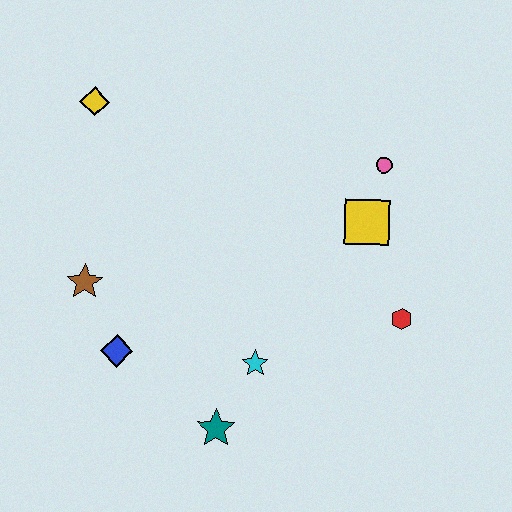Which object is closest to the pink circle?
The yellow square is closest to the pink circle.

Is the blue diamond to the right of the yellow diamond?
Yes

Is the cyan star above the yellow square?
No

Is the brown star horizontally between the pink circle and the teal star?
No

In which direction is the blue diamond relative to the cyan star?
The blue diamond is to the left of the cyan star.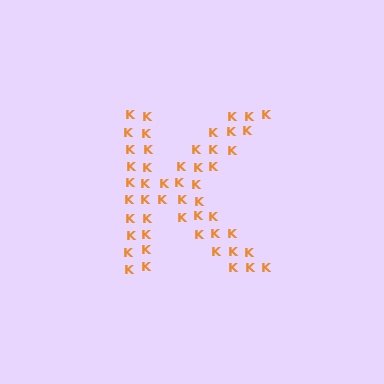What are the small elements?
The small elements are letter K's.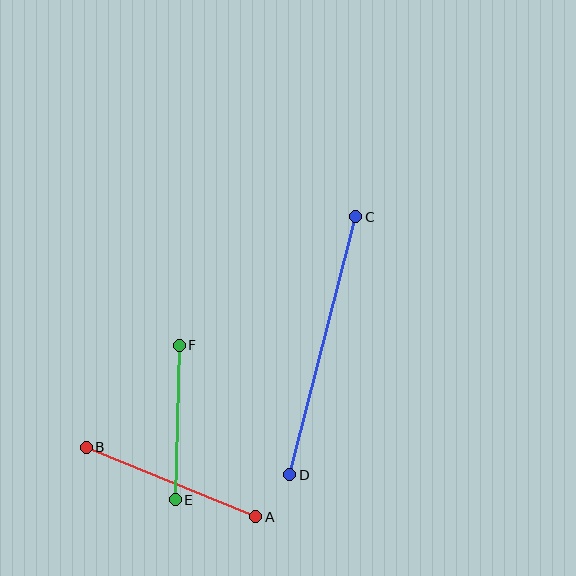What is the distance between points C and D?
The distance is approximately 266 pixels.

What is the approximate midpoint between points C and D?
The midpoint is at approximately (323, 346) pixels.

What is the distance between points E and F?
The distance is approximately 154 pixels.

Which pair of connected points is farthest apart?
Points C and D are farthest apart.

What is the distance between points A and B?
The distance is approximately 183 pixels.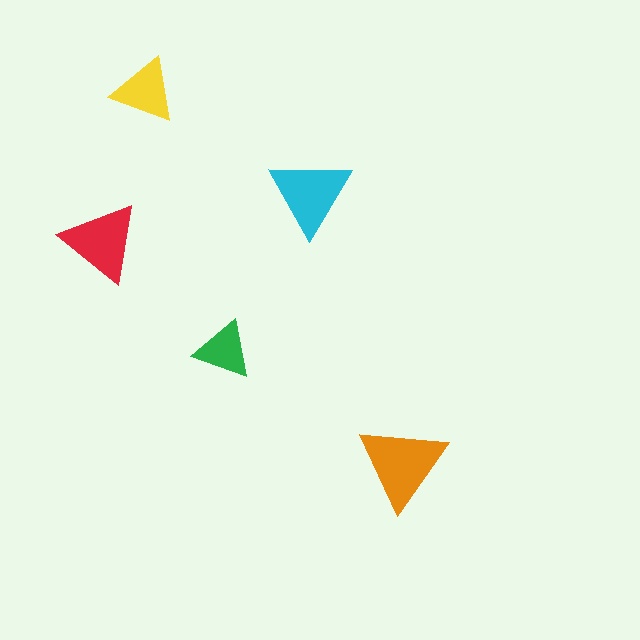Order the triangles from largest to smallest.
the orange one, the cyan one, the red one, the yellow one, the green one.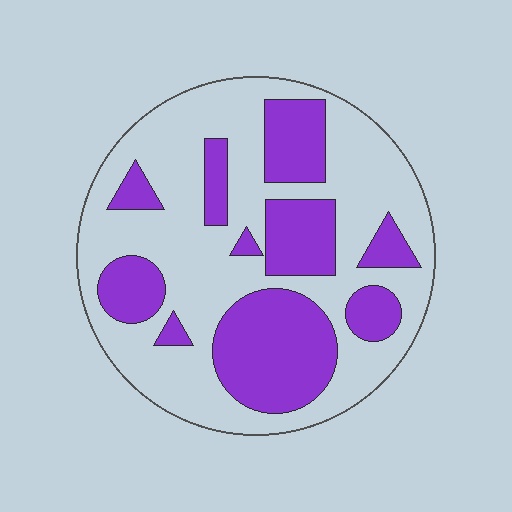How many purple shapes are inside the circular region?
10.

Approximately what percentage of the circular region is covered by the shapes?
Approximately 35%.